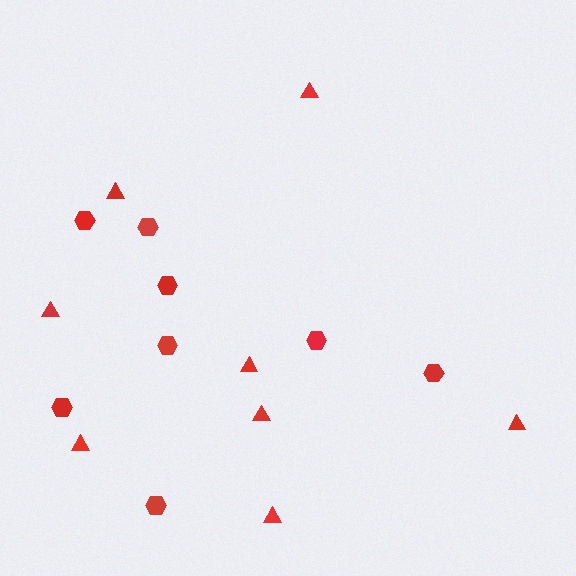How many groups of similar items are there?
There are 2 groups: one group of triangles (8) and one group of hexagons (8).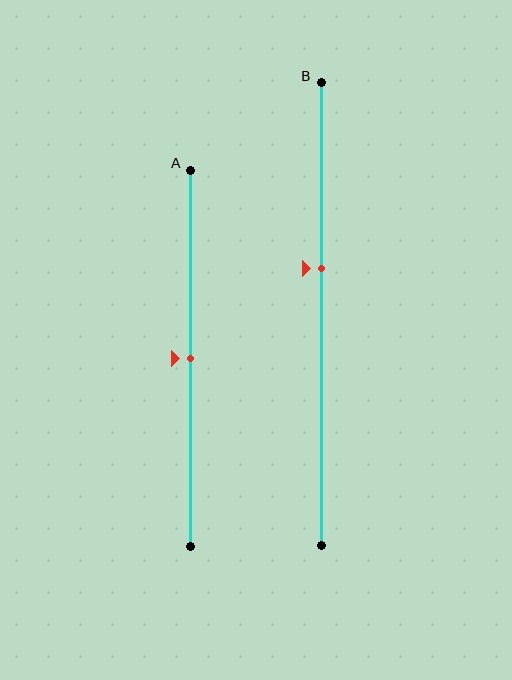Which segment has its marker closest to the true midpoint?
Segment A has its marker closest to the true midpoint.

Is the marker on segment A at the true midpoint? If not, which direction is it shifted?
Yes, the marker on segment A is at the true midpoint.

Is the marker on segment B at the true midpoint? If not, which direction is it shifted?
No, the marker on segment B is shifted upward by about 10% of the segment length.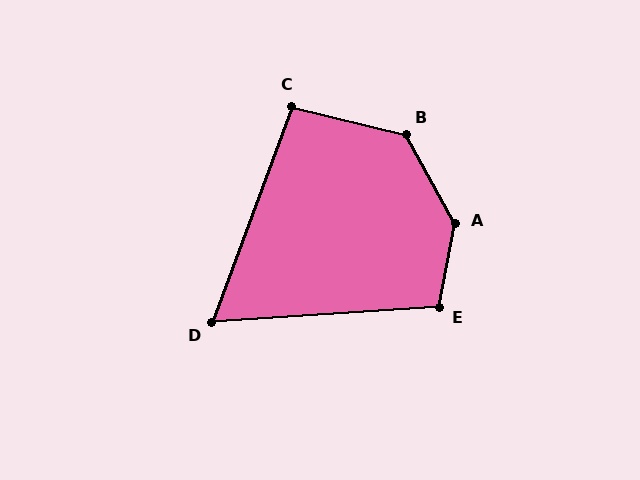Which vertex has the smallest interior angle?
D, at approximately 66 degrees.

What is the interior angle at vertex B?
Approximately 133 degrees (obtuse).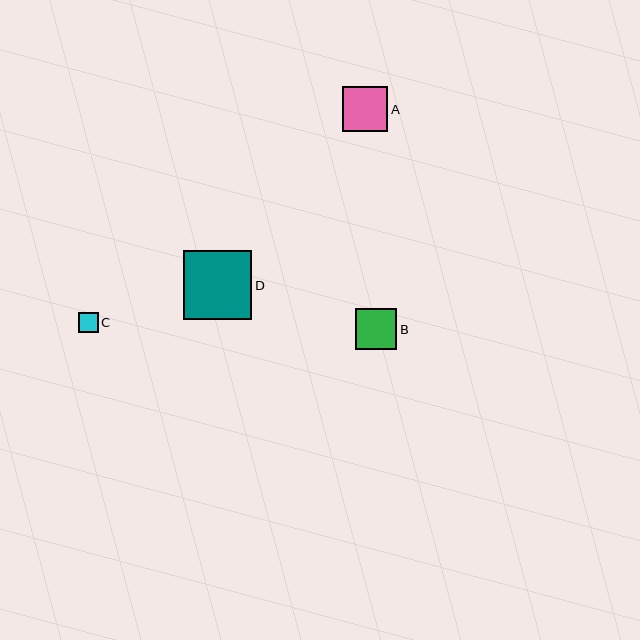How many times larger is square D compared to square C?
Square D is approximately 3.4 times the size of square C.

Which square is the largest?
Square D is the largest with a size of approximately 68 pixels.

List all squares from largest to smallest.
From largest to smallest: D, A, B, C.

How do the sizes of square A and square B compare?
Square A and square B are approximately the same size.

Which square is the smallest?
Square C is the smallest with a size of approximately 20 pixels.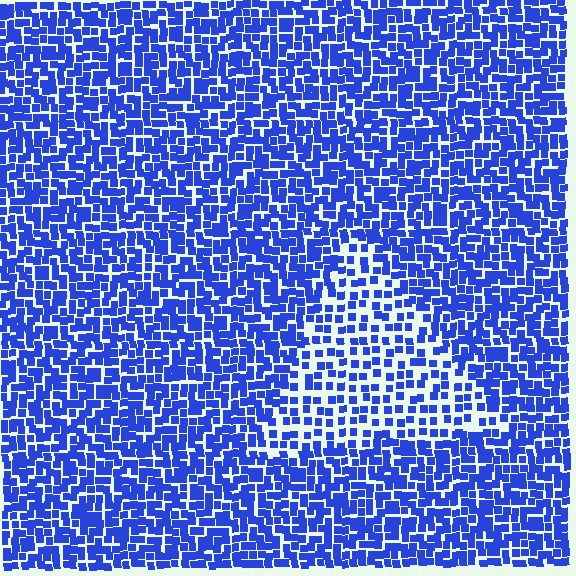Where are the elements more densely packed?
The elements are more densely packed outside the triangle boundary.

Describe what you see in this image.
The image contains small blue elements arranged at two different densities. A triangle-shaped region is visible where the elements are less densely packed than the surrounding area.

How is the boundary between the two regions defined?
The boundary is defined by a change in element density (approximately 1.9x ratio). All elements are the same color, size, and shape.